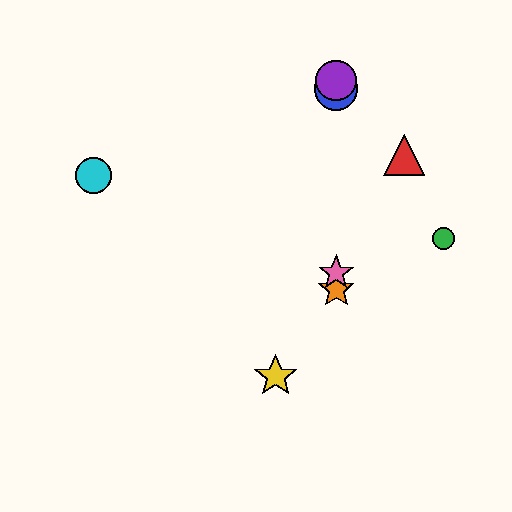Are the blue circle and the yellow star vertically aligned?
No, the blue circle is at x≈336 and the yellow star is at x≈276.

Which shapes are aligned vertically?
The blue circle, the purple circle, the orange star, the pink star are aligned vertically.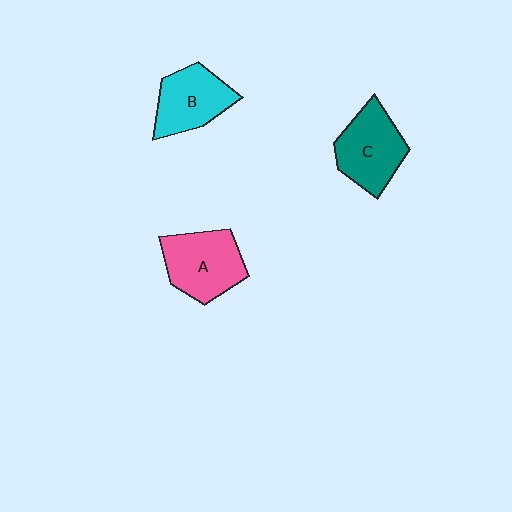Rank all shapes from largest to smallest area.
From largest to smallest: A (pink), C (teal), B (cyan).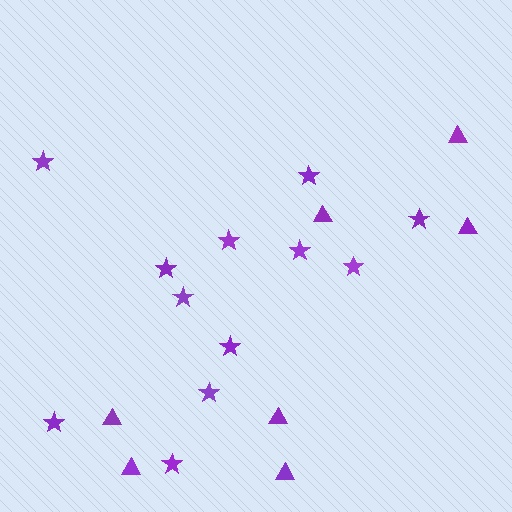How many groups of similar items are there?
There are 2 groups: one group of stars (12) and one group of triangles (7).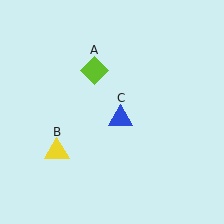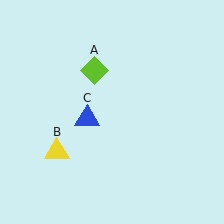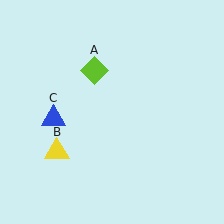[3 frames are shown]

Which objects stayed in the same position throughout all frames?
Lime diamond (object A) and yellow triangle (object B) remained stationary.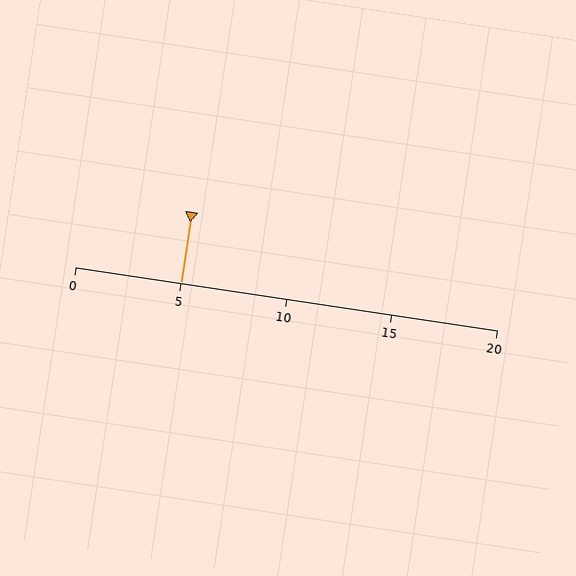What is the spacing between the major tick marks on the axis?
The major ticks are spaced 5 apart.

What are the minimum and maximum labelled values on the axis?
The axis runs from 0 to 20.